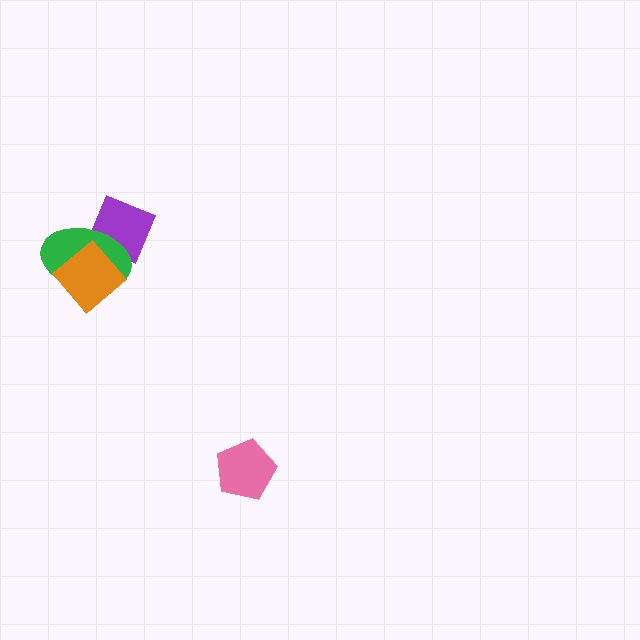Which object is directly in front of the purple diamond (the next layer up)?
The green ellipse is directly in front of the purple diamond.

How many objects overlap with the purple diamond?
2 objects overlap with the purple diamond.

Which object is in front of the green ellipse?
The orange diamond is in front of the green ellipse.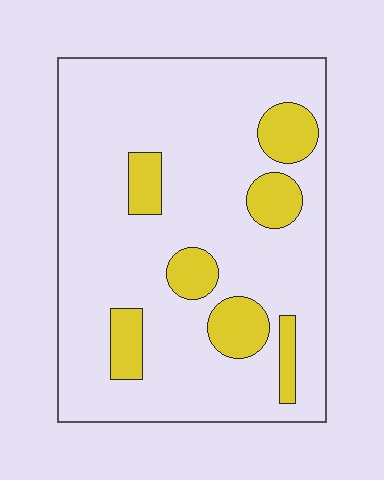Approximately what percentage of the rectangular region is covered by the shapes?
Approximately 15%.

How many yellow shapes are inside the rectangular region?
7.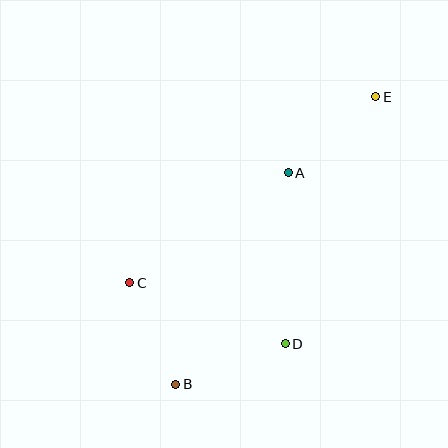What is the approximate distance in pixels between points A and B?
The distance between A and B is approximately 239 pixels.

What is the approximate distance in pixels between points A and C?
The distance between A and C is approximately 193 pixels.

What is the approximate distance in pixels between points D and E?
The distance between D and E is approximately 263 pixels.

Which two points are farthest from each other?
Points B and E are farthest from each other.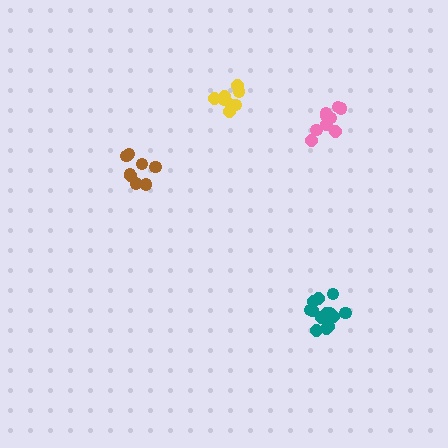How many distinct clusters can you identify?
There are 4 distinct clusters.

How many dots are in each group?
Group 1: 8 dots, Group 2: 8 dots, Group 3: 14 dots, Group 4: 9 dots (39 total).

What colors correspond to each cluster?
The clusters are colored: brown, yellow, teal, pink.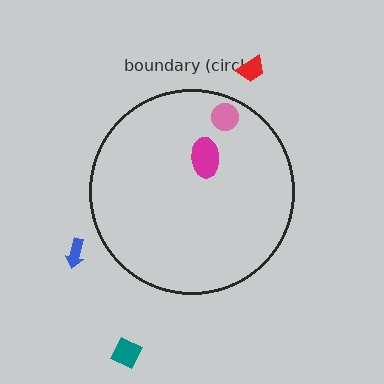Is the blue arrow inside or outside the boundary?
Outside.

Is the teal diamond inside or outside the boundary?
Outside.